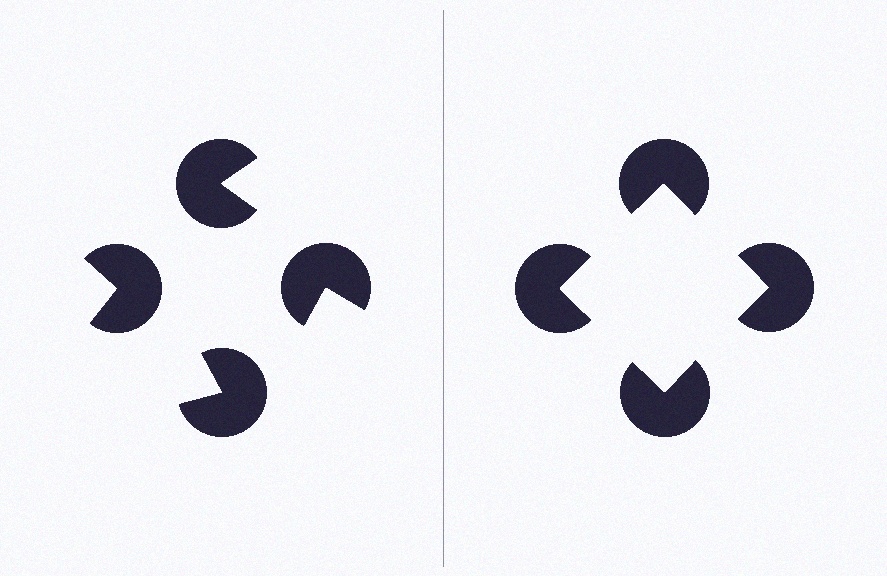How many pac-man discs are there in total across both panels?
8 — 4 on each side.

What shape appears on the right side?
An illusory square.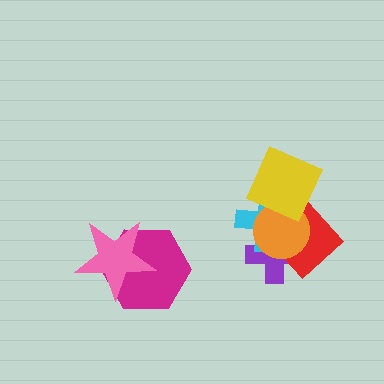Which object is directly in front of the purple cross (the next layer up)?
The red diamond is directly in front of the purple cross.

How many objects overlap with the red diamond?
4 objects overlap with the red diamond.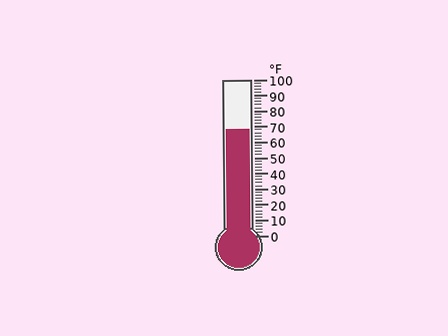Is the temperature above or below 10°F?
The temperature is above 10°F.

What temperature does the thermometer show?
The thermometer shows approximately 68°F.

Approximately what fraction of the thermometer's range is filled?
The thermometer is filled to approximately 70% of its range.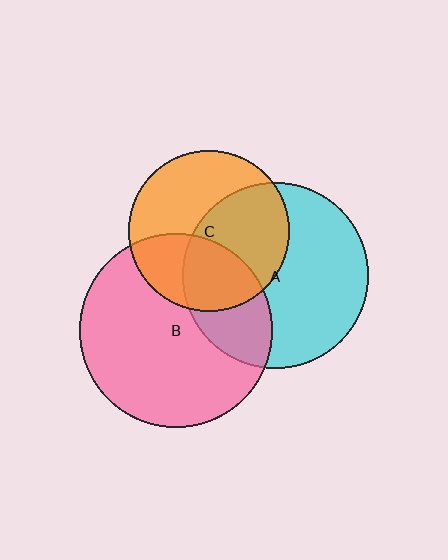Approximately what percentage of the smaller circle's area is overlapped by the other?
Approximately 50%.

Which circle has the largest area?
Circle B (pink).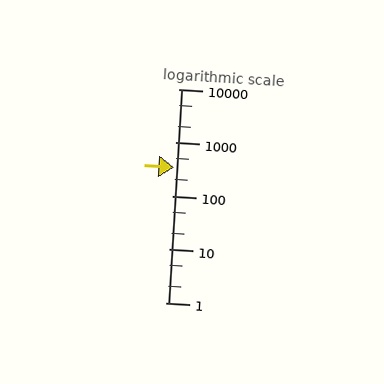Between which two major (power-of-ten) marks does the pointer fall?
The pointer is between 100 and 1000.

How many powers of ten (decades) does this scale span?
The scale spans 4 decades, from 1 to 10000.